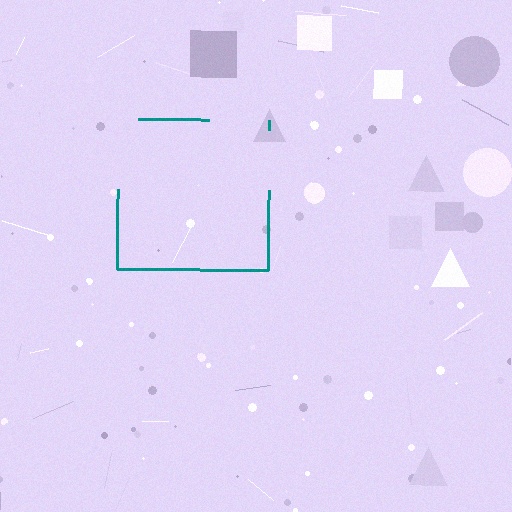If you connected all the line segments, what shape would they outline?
They would outline a square.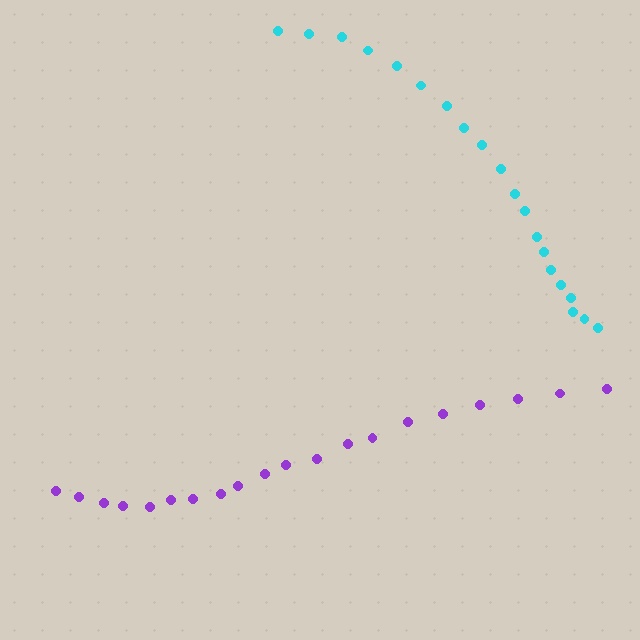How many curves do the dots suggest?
There are 2 distinct paths.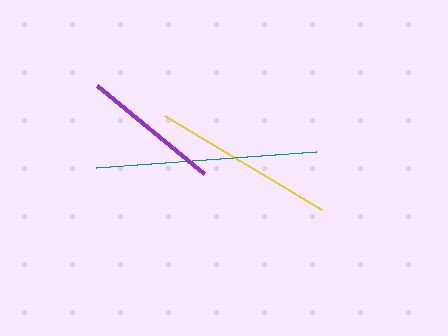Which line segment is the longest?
The teal line is the longest at approximately 220 pixels.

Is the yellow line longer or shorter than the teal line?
The teal line is longer than the yellow line.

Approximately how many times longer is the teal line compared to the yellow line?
The teal line is approximately 1.2 times the length of the yellow line.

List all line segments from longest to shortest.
From longest to shortest: teal, yellow, purple.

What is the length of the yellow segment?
The yellow segment is approximately 183 pixels long.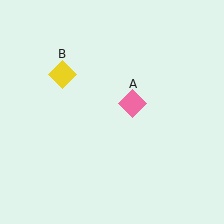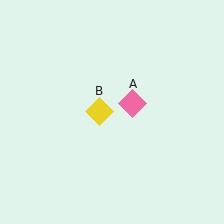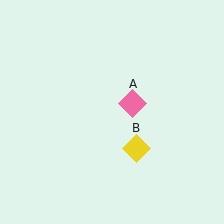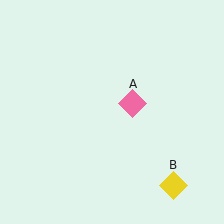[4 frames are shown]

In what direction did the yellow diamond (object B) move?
The yellow diamond (object B) moved down and to the right.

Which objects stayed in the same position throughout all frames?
Pink diamond (object A) remained stationary.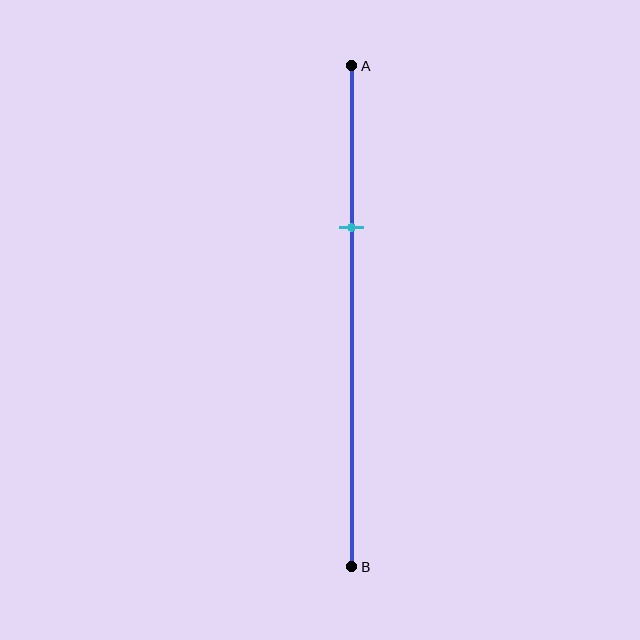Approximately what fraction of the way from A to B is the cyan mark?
The cyan mark is approximately 30% of the way from A to B.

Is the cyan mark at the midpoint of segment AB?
No, the mark is at about 30% from A, not at the 50% midpoint.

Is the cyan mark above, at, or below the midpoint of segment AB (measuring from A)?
The cyan mark is above the midpoint of segment AB.